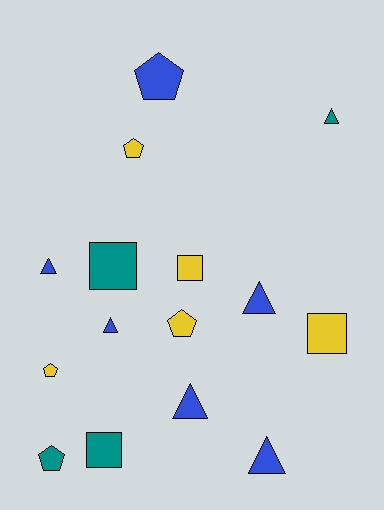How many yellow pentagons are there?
There are 3 yellow pentagons.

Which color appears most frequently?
Blue, with 6 objects.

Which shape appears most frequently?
Triangle, with 6 objects.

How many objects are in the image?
There are 15 objects.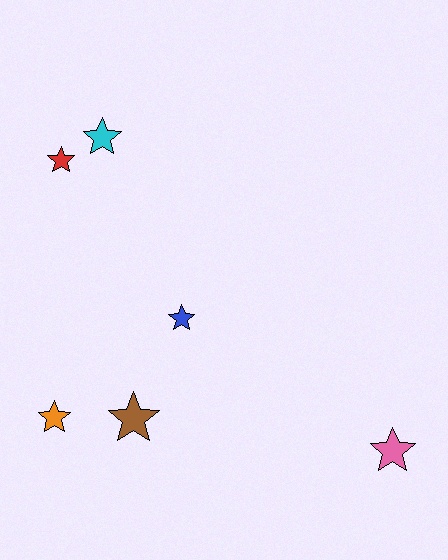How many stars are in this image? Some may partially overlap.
There are 6 stars.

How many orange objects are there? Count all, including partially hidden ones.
There is 1 orange object.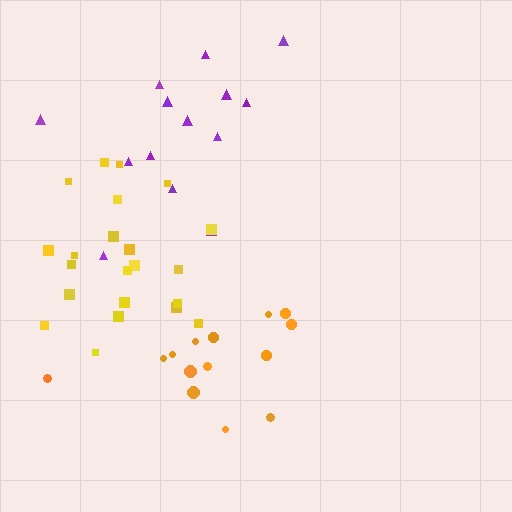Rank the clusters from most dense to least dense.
yellow, orange, purple.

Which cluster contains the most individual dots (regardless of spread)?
Yellow (22).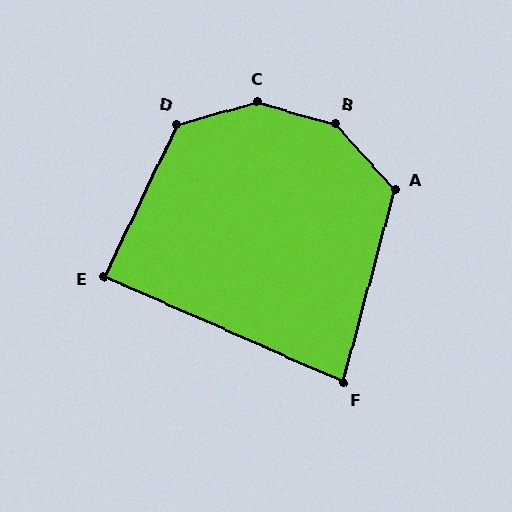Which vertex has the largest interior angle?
C, at approximately 149 degrees.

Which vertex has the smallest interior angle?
F, at approximately 81 degrees.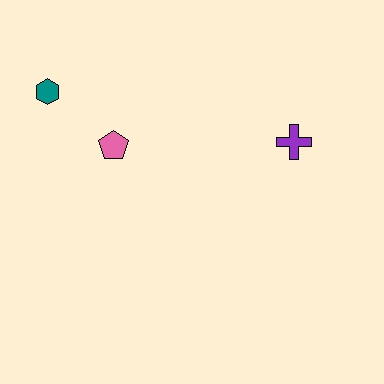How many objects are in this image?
There are 3 objects.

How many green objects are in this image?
There are no green objects.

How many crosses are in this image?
There is 1 cross.